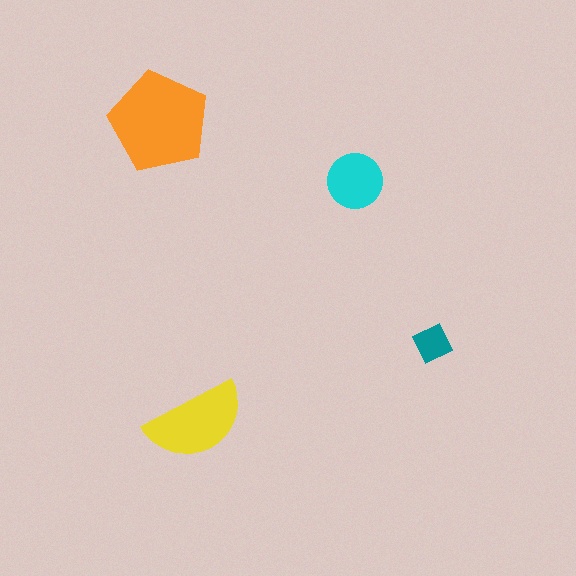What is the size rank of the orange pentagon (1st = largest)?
1st.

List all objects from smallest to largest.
The teal square, the cyan circle, the yellow semicircle, the orange pentagon.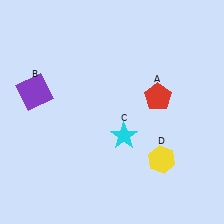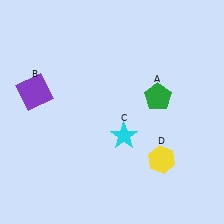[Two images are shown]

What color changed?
The pentagon (A) changed from red in Image 1 to green in Image 2.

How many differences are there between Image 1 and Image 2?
There is 1 difference between the two images.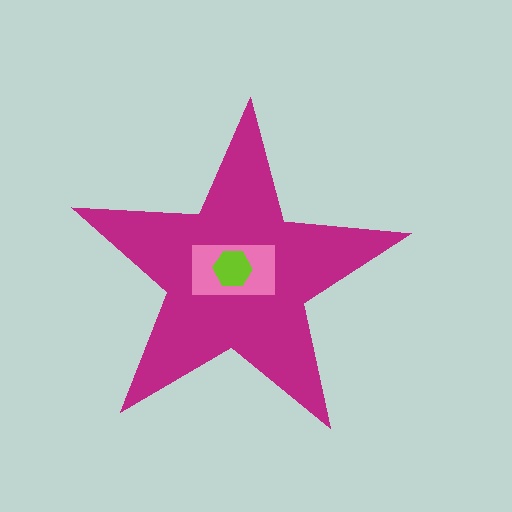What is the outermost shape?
The magenta star.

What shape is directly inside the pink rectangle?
The lime hexagon.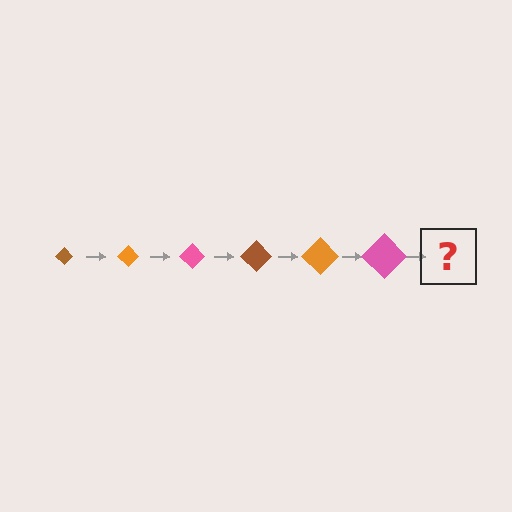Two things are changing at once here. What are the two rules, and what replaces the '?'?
The two rules are that the diamond grows larger each step and the color cycles through brown, orange, and pink. The '?' should be a brown diamond, larger than the previous one.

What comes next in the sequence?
The next element should be a brown diamond, larger than the previous one.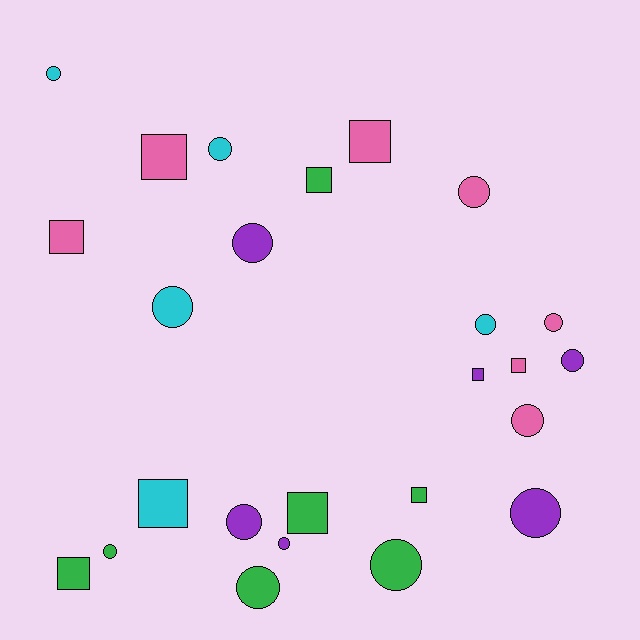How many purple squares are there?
There is 1 purple square.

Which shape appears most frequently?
Circle, with 15 objects.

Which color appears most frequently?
Pink, with 7 objects.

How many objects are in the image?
There are 25 objects.